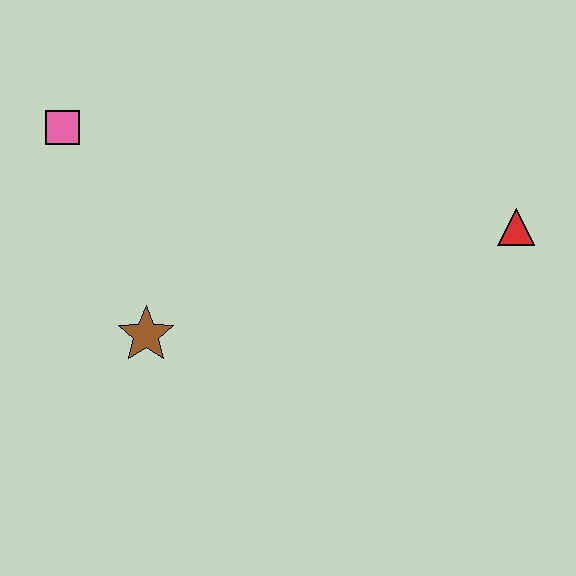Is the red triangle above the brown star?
Yes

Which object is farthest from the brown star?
The red triangle is farthest from the brown star.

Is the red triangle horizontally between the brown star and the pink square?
No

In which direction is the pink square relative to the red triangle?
The pink square is to the left of the red triangle.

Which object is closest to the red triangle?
The brown star is closest to the red triangle.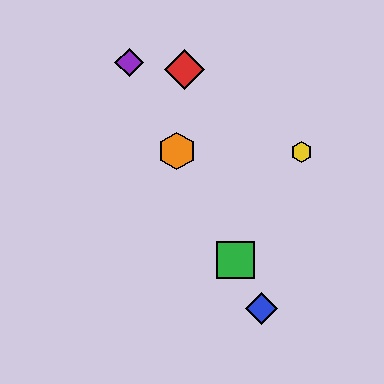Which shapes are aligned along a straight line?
The blue diamond, the green square, the purple diamond, the orange hexagon are aligned along a straight line.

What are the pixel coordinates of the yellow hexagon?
The yellow hexagon is at (302, 152).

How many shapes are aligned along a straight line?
4 shapes (the blue diamond, the green square, the purple diamond, the orange hexagon) are aligned along a straight line.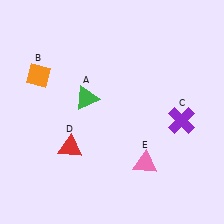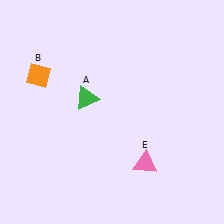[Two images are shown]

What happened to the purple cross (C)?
The purple cross (C) was removed in Image 2. It was in the bottom-right area of Image 1.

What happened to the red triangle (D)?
The red triangle (D) was removed in Image 2. It was in the bottom-left area of Image 1.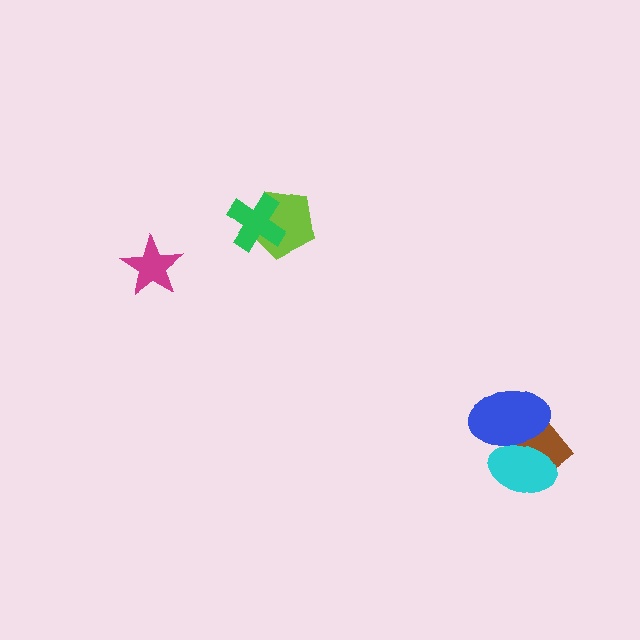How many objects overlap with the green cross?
1 object overlaps with the green cross.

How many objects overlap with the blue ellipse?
2 objects overlap with the blue ellipse.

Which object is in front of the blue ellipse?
The cyan ellipse is in front of the blue ellipse.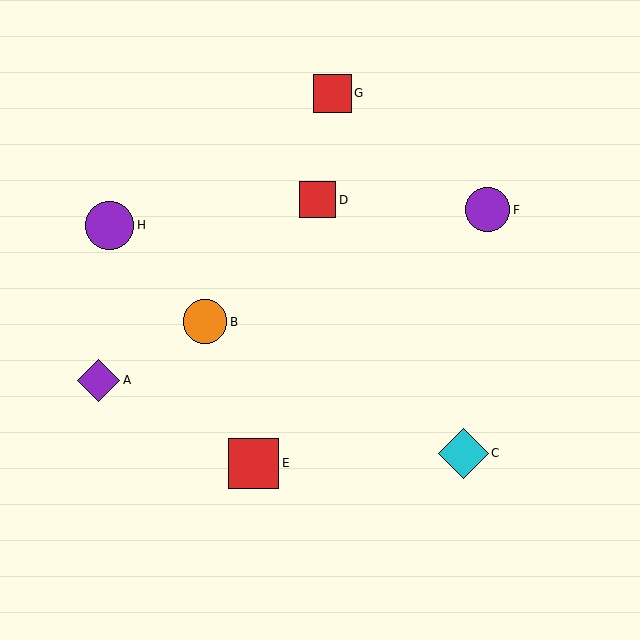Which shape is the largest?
The red square (labeled E) is the largest.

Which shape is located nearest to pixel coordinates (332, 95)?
The red square (labeled G) at (332, 93) is nearest to that location.